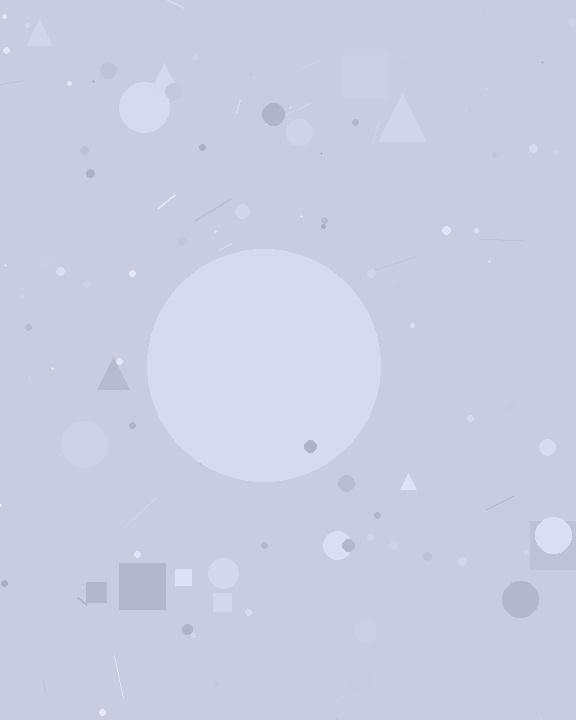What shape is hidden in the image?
A circle is hidden in the image.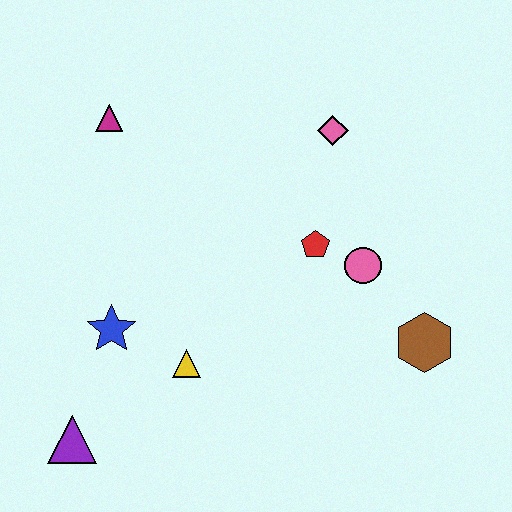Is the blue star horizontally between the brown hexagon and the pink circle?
No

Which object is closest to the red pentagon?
The pink circle is closest to the red pentagon.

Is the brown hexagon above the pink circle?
No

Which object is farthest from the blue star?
The brown hexagon is farthest from the blue star.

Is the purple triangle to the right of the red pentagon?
No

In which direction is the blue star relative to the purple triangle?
The blue star is above the purple triangle.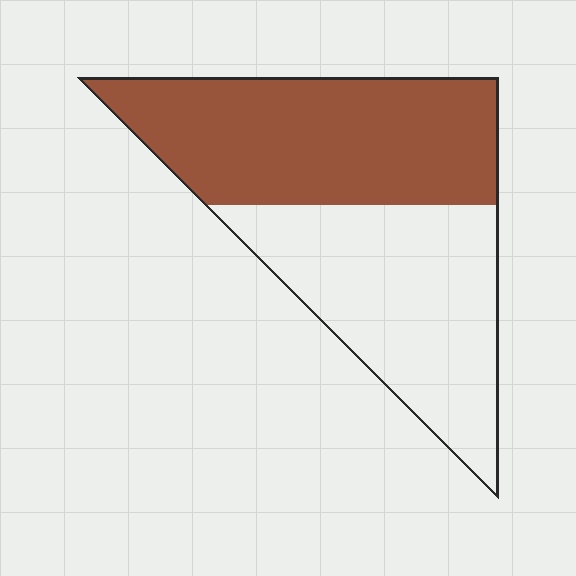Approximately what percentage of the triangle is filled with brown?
Approximately 50%.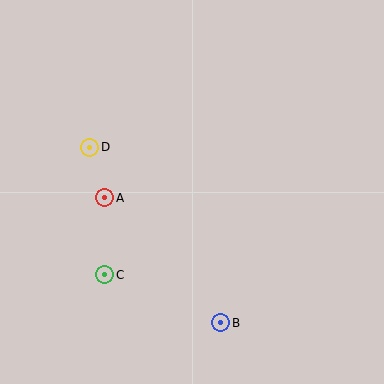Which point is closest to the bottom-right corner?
Point B is closest to the bottom-right corner.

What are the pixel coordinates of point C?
Point C is at (105, 275).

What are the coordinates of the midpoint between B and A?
The midpoint between B and A is at (163, 260).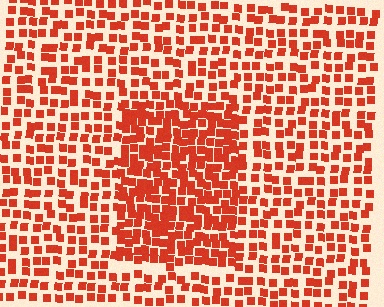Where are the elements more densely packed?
The elements are more densely packed inside the rectangle boundary.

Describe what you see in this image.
The image contains small red elements arranged at two different densities. A rectangle-shaped region is visible where the elements are more densely packed than the surrounding area.